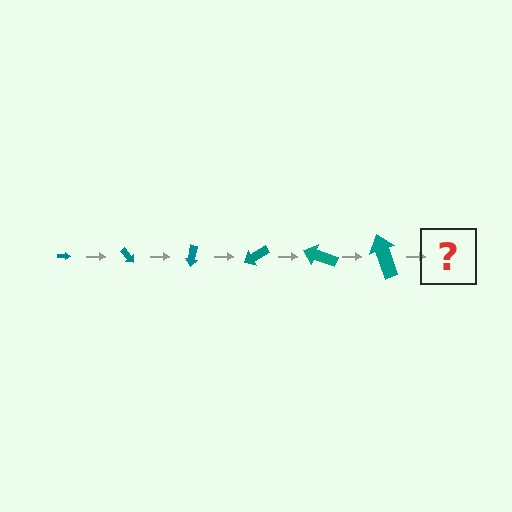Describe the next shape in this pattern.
It should be an arrow, larger than the previous one and rotated 300 degrees from the start.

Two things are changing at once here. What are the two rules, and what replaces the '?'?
The two rules are that the arrow grows larger each step and it rotates 50 degrees each step. The '?' should be an arrow, larger than the previous one and rotated 300 degrees from the start.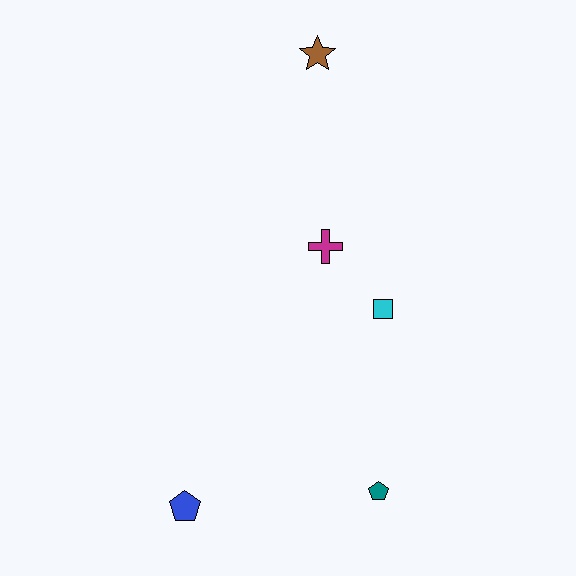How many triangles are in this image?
There are no triangles.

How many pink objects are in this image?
There are no pink objects.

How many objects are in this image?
There are 5 objects.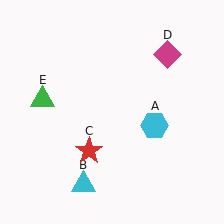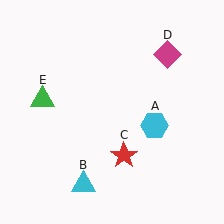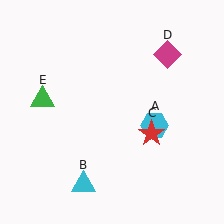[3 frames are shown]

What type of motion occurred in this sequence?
The red star (object C) rotated counterclockwise around the center of the scene.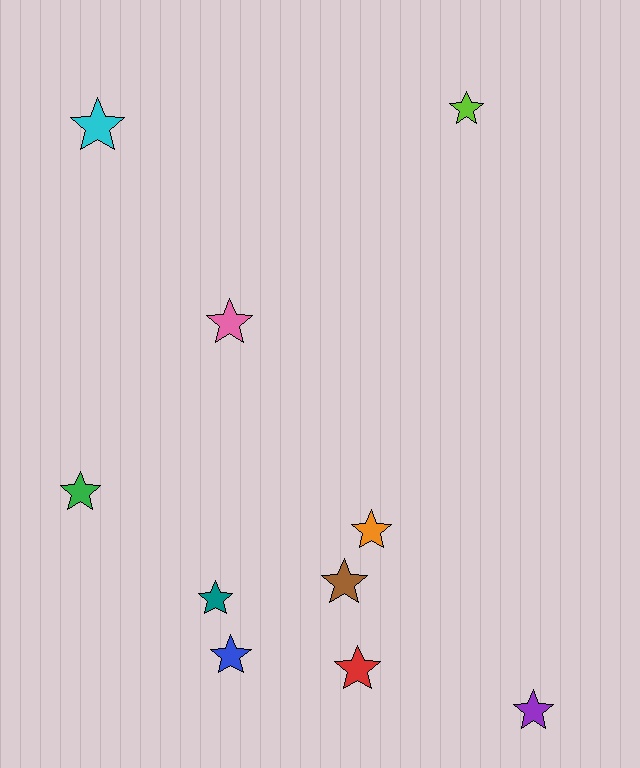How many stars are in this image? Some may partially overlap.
There are 10 stars.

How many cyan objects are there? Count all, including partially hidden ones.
There is 1 cyan object.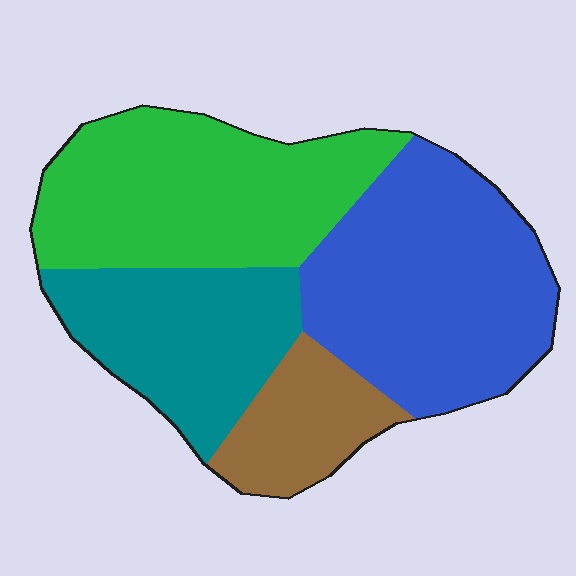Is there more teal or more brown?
Teal.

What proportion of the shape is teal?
Teal takes up less than a quarter of the shape.